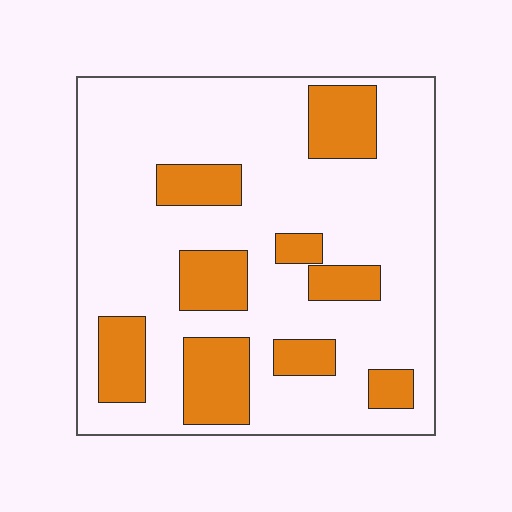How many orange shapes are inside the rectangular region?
9.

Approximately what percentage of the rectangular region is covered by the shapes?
Approximately 25%.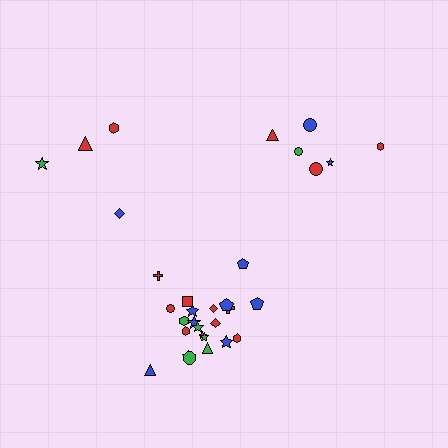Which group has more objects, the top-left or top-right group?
The top-right group.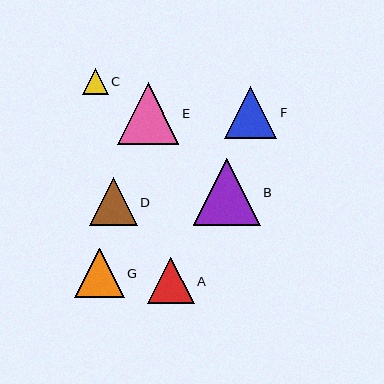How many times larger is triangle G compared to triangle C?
Triangle G is approximately 1.9 times the size of triangle C.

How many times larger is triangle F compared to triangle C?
Triangle F is approximately 2.0 times the size of triangle C.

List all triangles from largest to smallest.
From largest to smallest: B, E, F, G, D, A, C.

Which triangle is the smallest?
Triangle C is the smallest with a size of approximately 26 pixels.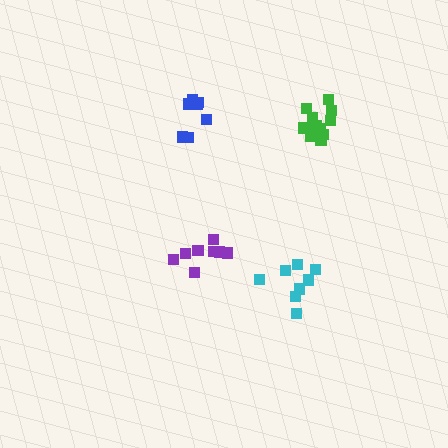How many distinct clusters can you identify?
There are 4 distinct clusters.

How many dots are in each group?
Group 1: 8 dots, Group 2: 12 dots, Group 3: 8 dots, Group 4: 7 dots (35 total).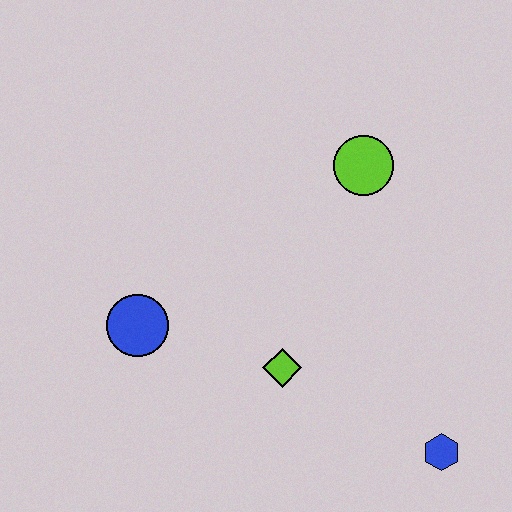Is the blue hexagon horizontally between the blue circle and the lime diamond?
No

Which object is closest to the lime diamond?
The blue circle is closest to the lime diamond.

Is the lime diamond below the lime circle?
Yes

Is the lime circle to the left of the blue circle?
No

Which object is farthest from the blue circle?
The blue hexagon is farthest from the blue circle.